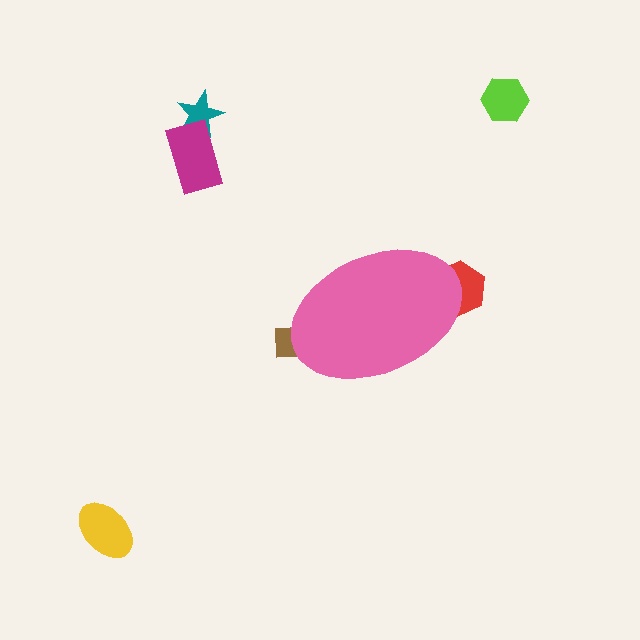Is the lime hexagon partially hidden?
No, the lime hexagon is fully visible.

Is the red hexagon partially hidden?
Yes, the red hexagon is partially hidden behind the pink ellipse.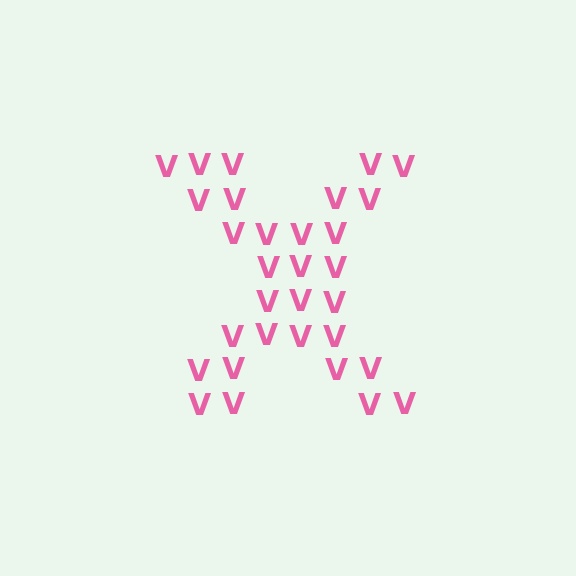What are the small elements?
The small elements are letter V's.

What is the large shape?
The large shape is the letter X.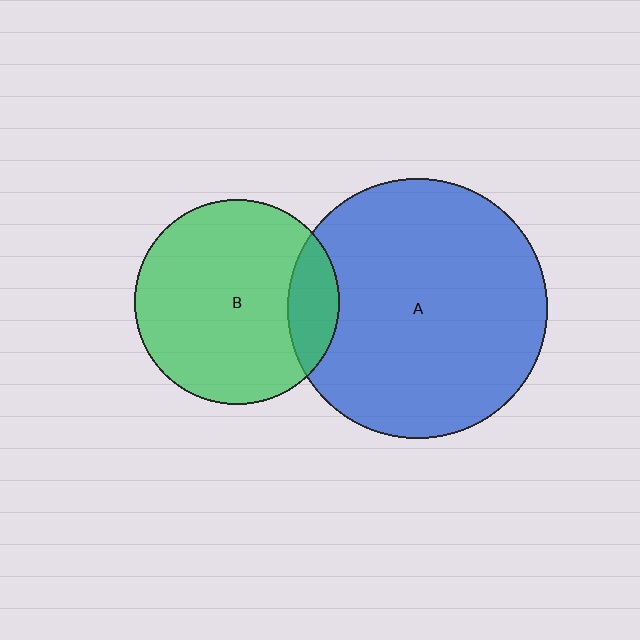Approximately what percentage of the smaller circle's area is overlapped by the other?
Approximately 15%.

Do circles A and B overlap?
Yes.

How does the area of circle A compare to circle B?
Approximately 1.6 times.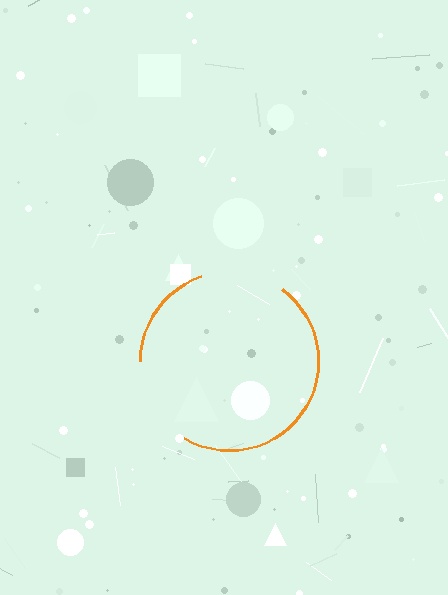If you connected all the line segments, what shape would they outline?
They would outline a circle.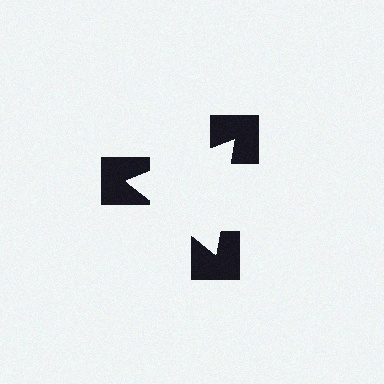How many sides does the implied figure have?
3 sides.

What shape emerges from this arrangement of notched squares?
An illusory triangle — its edges are inferred from the aligned wedge cuts in the notched squares, not physically drawn.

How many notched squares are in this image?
There are 3 — one at each vertex of the illusory triangle.